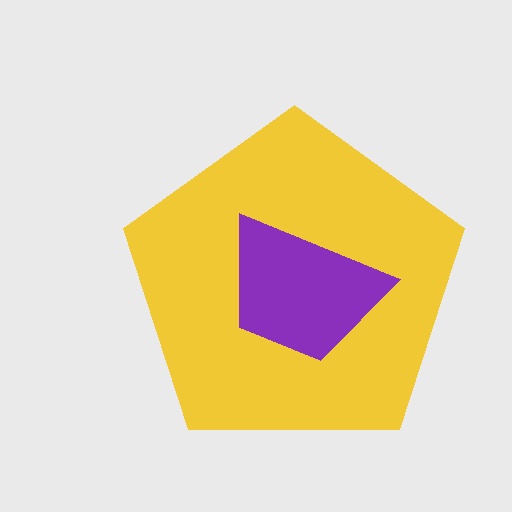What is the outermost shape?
The yellow pentagon.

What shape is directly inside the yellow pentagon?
The purple trapezoid.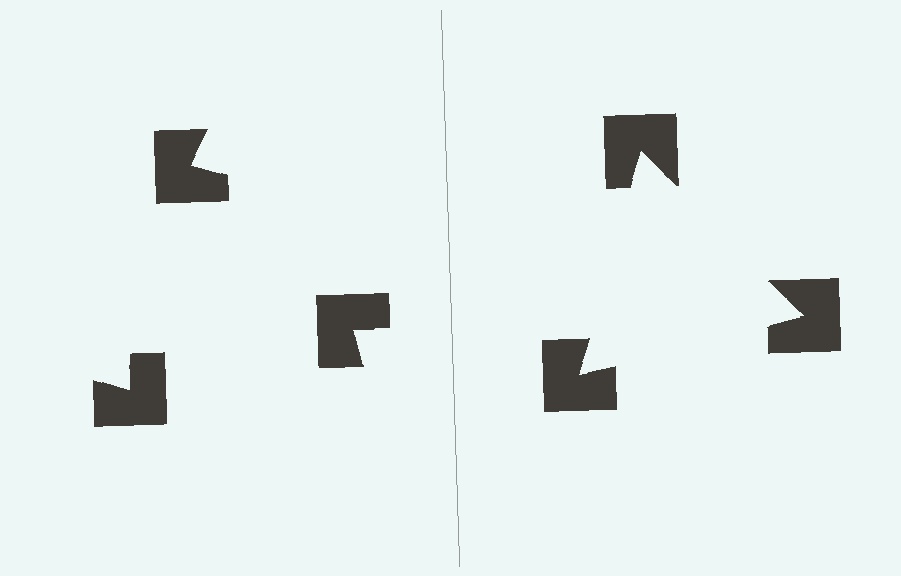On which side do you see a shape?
An illusory triangle appears on the right side. On the left side the wedge cuts are rotated, so no coherent shape forms.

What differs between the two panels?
The notched squares are positioned identically on both sides; only the wedge orientations differ. On the right they align to a triangle; on the left they are misaligned.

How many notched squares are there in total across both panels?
6 — 3 on each side.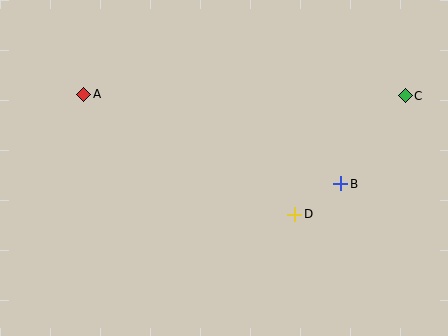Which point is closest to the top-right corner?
Point C is closest to the top-right corner.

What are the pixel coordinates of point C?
Point C is at (405, 96).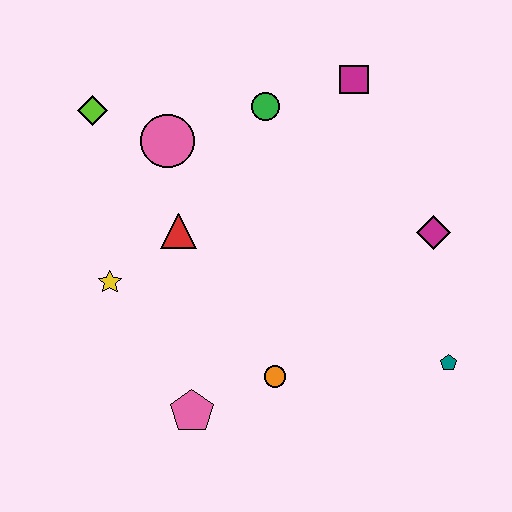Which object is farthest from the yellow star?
The teal pentagon is farthest from the yellow star.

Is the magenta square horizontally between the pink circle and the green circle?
No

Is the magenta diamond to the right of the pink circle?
Yes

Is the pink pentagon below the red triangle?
Yes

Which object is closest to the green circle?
The magenta square is closest to the green circle.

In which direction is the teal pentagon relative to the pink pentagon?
The teal pentagon is to the right of the pink pentagon.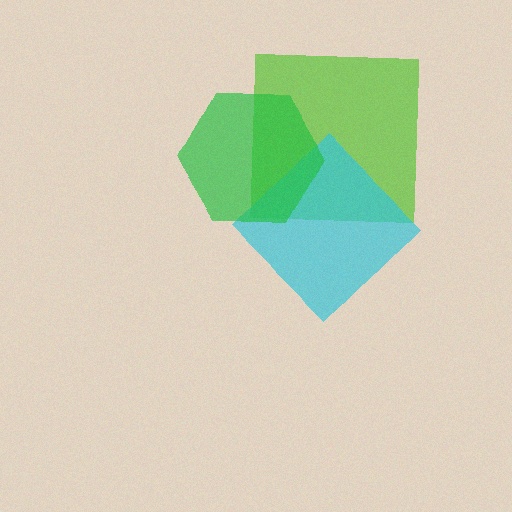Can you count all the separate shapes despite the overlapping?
Yes, there are 3 separate shapes.